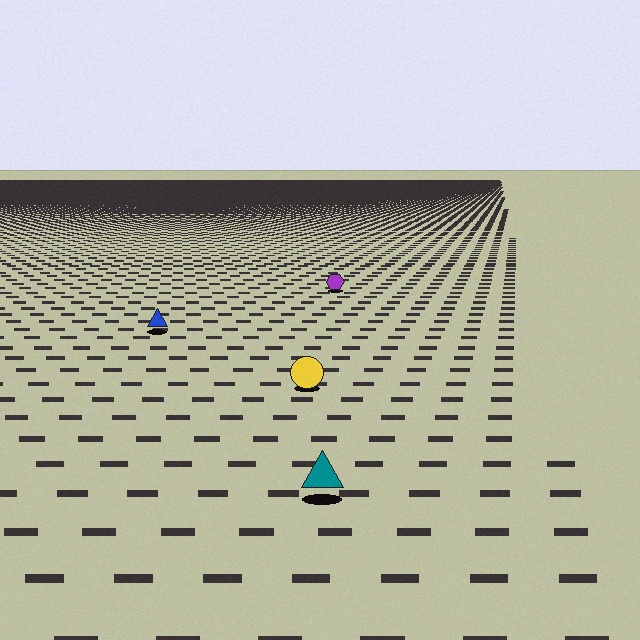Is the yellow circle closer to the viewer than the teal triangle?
No. The teal triangle is closer — you can tell from the texture gradient: the ground texture is coarser near it.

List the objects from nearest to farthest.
From nearest to farthest: the teal triangle, the yellow circle, the blue triangle, the purple hexagon.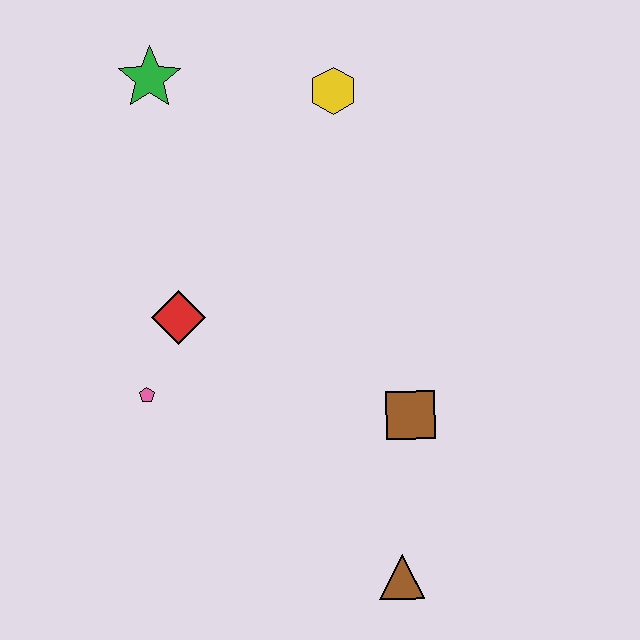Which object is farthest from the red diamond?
The brown triangle is farthest from the red diamond.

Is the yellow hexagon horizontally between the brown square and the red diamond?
Yes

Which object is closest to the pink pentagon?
The red diamond is closest to the pink pentagon.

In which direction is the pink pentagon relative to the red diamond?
The pink pentagon is below the red diamond.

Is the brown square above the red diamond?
No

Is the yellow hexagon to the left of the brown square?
Yes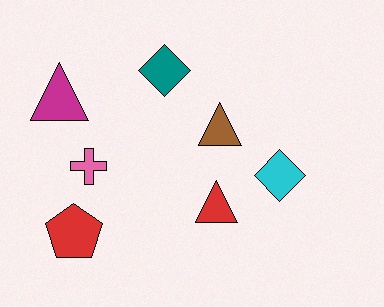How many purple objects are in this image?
There are no purple objects.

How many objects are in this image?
There are 7 objects.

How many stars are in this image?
There are no stars.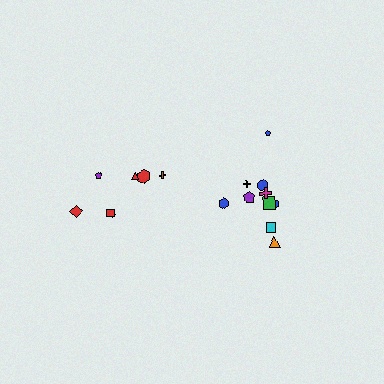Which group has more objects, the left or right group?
The right group.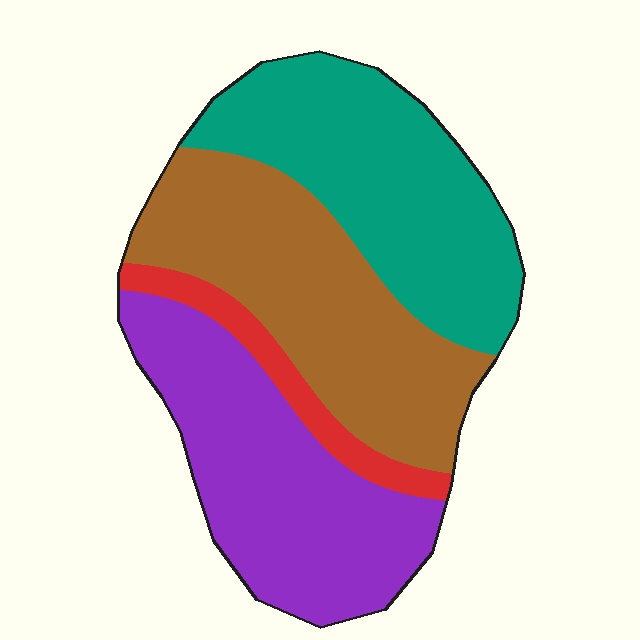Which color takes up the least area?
Red, at roughly 5%.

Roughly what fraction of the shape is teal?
Teal takes up about one third (1/3) of the shape.